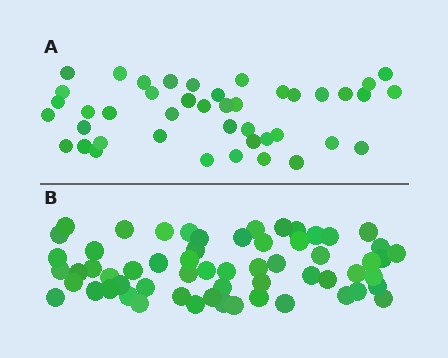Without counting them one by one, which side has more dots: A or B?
Region B (the bottom region) has more dots.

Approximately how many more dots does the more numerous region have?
Region B has approximately 15 more dots than region A.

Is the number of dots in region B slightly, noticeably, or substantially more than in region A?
Region B has noticeably more, but not dramatically so. The ratio is roughly 1.4 to 1.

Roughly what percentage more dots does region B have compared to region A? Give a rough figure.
About 40% more.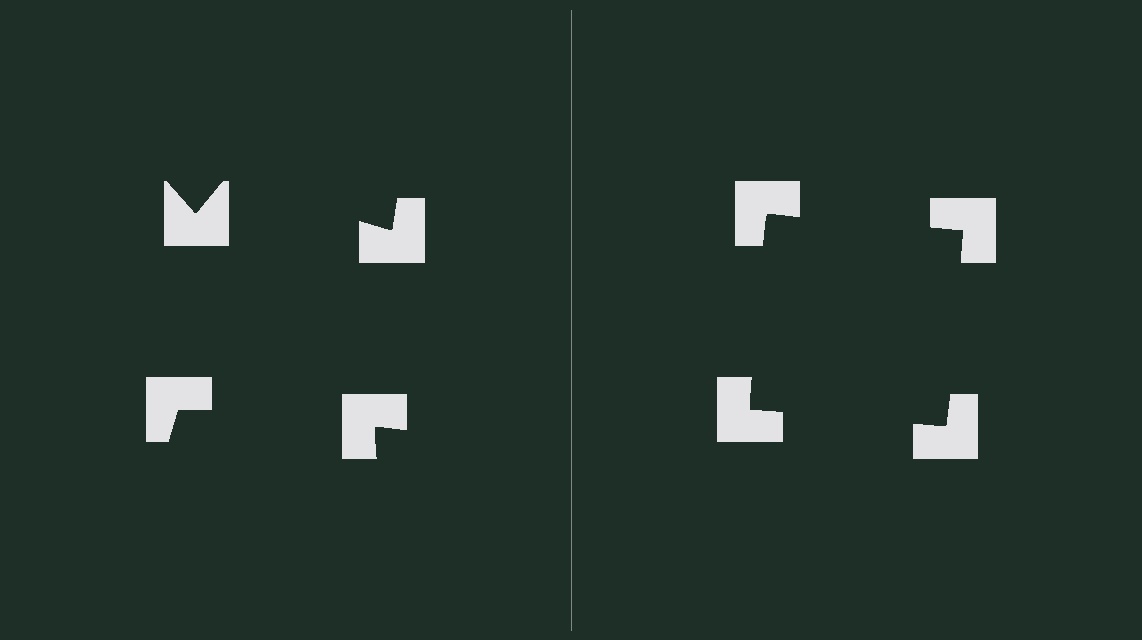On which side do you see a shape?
An illusory square appears on the right side. On the left side the wedge cuts are rotated, so no coherent shape forms.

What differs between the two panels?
The notched squares are positioned identically on both sides; only the wedge orientations differ. On the right they align to a square; on the left they are misaligned.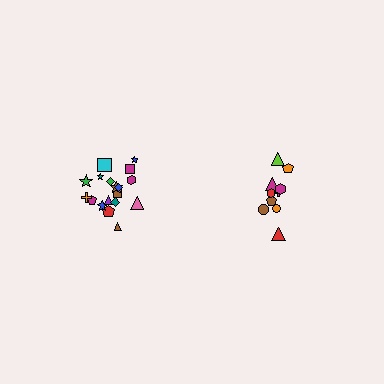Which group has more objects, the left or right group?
The left group.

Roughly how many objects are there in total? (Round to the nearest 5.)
Roughly 30 objects in total.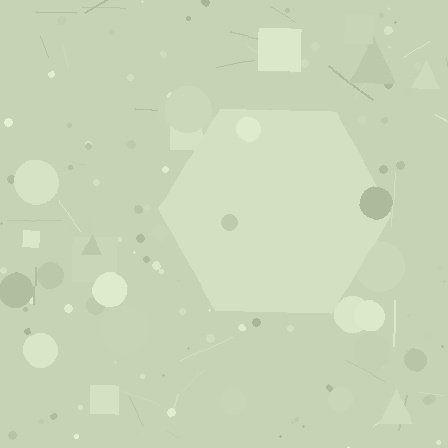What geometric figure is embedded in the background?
A hexagon is embedded in the background.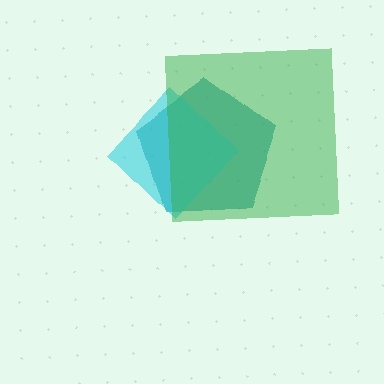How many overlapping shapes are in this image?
There are 3 overlapping shapes in the image.